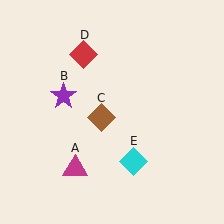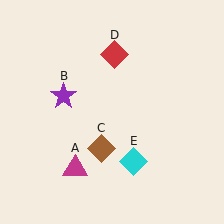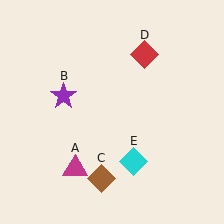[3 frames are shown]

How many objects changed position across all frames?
2 objects changed position: brown diamond (object C), red diamond (object D).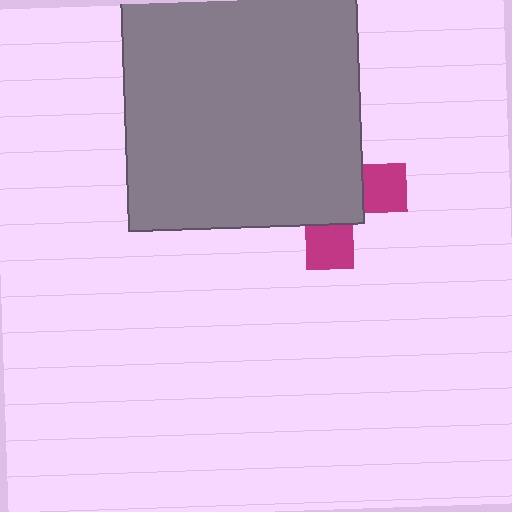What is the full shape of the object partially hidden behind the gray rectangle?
The partially hidden object is a magenta cross.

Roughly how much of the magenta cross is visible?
A small part of it is visible (roughly 33%).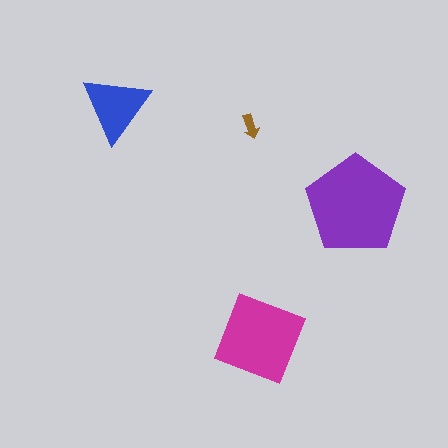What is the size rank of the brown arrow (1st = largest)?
4th.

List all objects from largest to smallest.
The purple pentagon, the magenta square, the blue triangle, the brown arrow.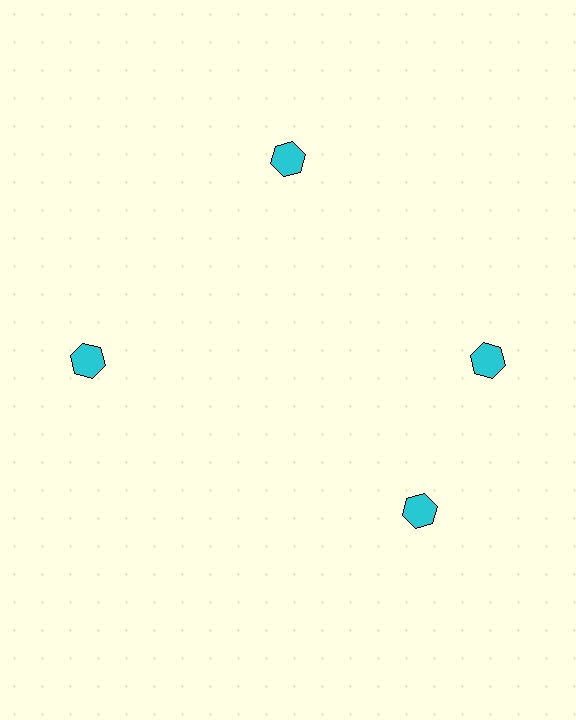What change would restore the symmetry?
The symmetry would be restored by rotating it back into even spacing with its neighbors so that all 4 hexagons sit at equal angles and equal distance from the center.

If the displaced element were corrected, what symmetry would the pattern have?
It would have 4-fold rotational symmetry — the pattern would map onto itself every 90 degrees.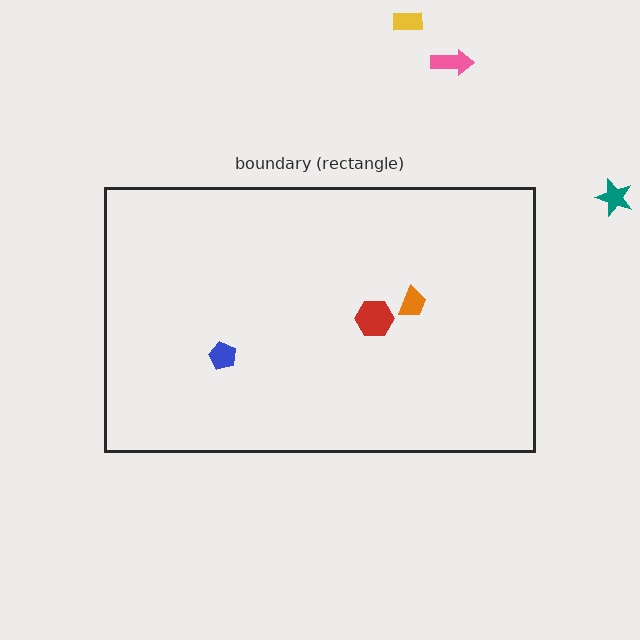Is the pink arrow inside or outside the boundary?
Outside.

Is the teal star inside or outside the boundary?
Outside.